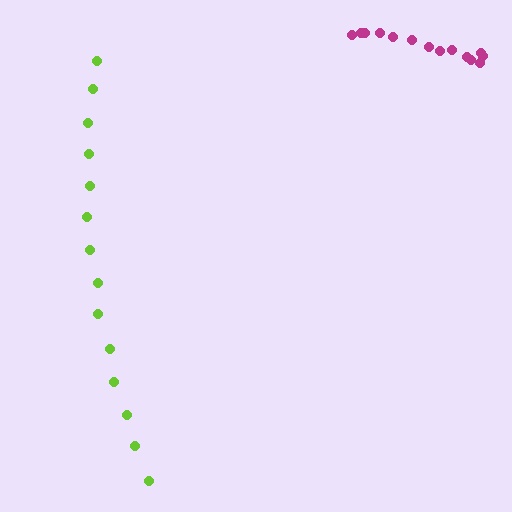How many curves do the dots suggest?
There are 2 distinct paths.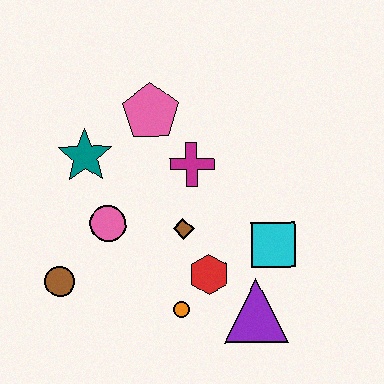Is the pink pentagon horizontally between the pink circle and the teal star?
No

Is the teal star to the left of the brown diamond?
Yes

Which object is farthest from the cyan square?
The brown circle is farthest from the cyan square.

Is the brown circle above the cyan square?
No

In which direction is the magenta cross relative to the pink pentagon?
The magenta cross is below the pink pentagon.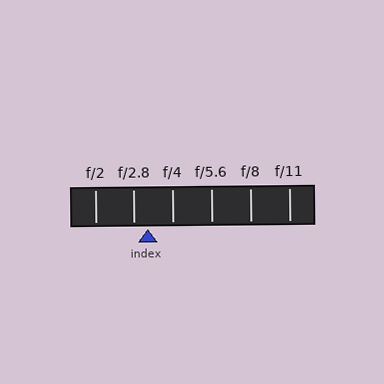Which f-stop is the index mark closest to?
The index mark is closest to f/2.8.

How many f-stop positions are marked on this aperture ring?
There are 6 f-stop positions marked.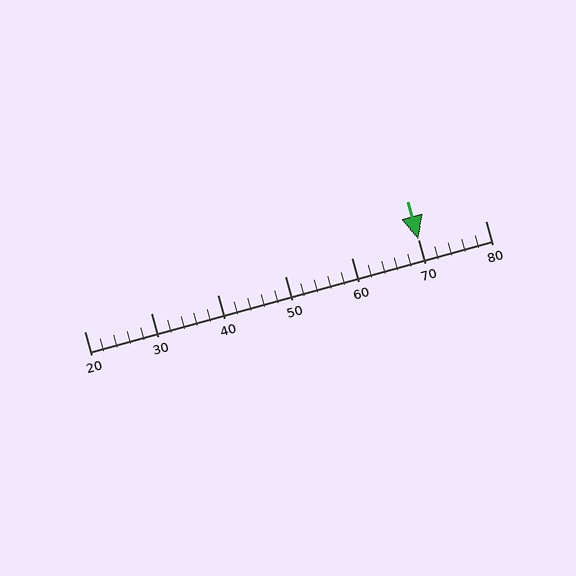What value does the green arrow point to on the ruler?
The green arrow points to approximately 70.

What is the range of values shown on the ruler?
The ruler shows values from 20 to 80.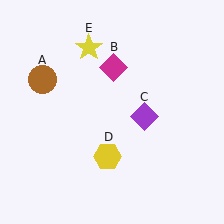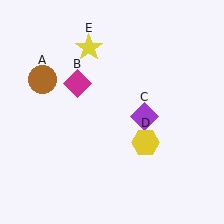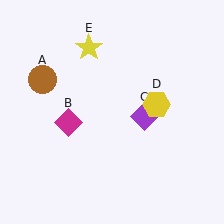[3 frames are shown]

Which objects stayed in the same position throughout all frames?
Brown circle (object A) and purple diamond (object C) and yellow star (object E) remained stationary.